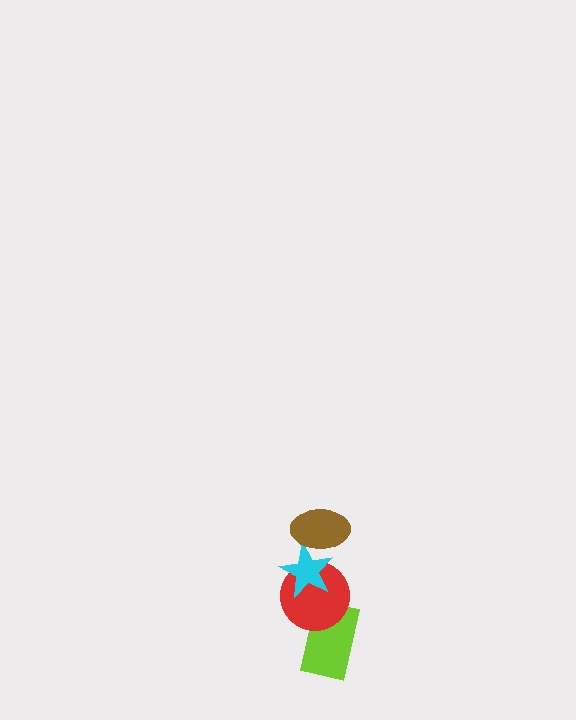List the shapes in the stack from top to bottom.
From top to bottom: the brown ellipse, the cyan star, the red circle, the lime rectangle.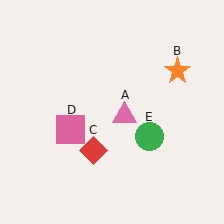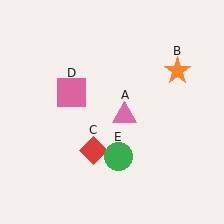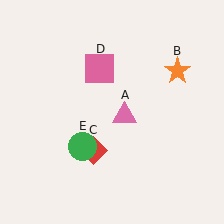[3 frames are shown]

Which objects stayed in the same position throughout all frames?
Pink triangle (object A) and orange star (object B) and red diamond (object C) remained stationary.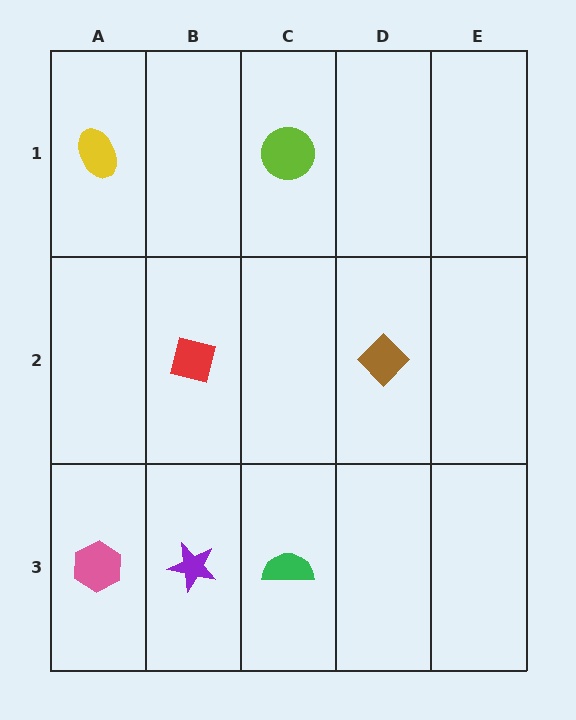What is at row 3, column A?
A pink hexagon.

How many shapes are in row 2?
2 shapes.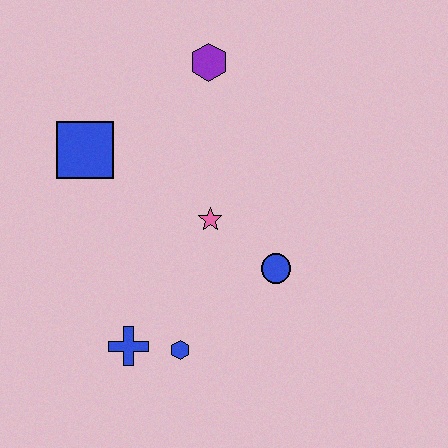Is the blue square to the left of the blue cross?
Yes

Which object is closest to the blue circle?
The pink star is closest to the blue circle.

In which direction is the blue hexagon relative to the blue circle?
The blue hexagon is to the left of the blue circle.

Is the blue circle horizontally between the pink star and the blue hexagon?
No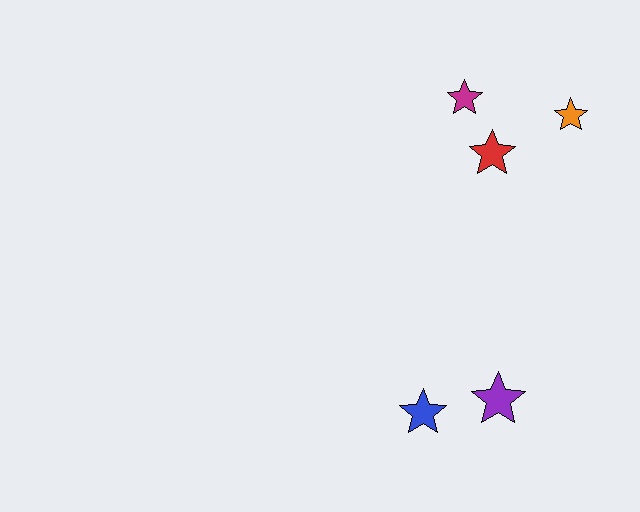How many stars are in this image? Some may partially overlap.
There are 5 stars.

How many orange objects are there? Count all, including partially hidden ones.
There is 1 orange object.